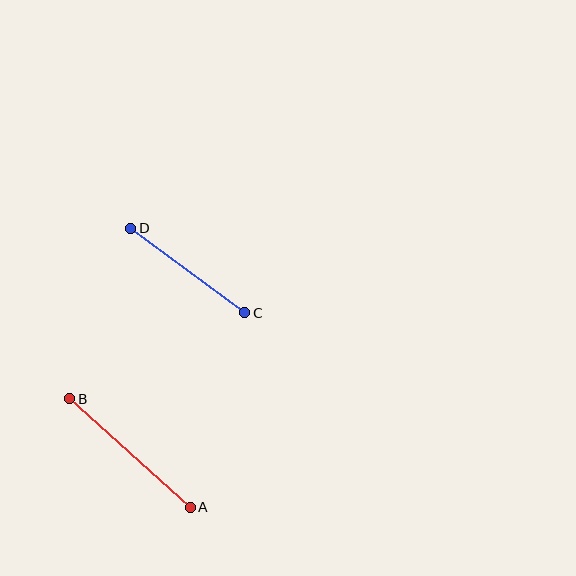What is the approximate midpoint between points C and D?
The midpoint is at approximately (188, 270) pixels.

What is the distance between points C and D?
The distance is approximately 142 pixels.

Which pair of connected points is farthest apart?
Points A and B are farthest apart.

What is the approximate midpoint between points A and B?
The midpoint is at approximately (130, 453) pixels.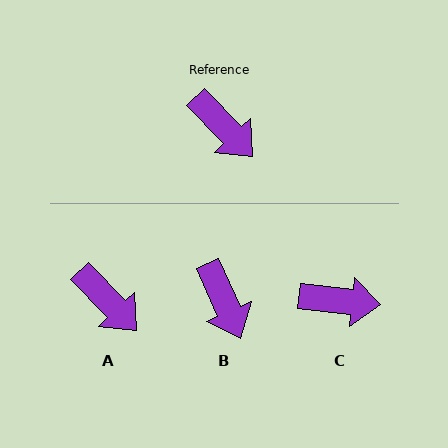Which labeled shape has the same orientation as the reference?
A.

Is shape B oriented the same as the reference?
No, it is off by about 20 degrees.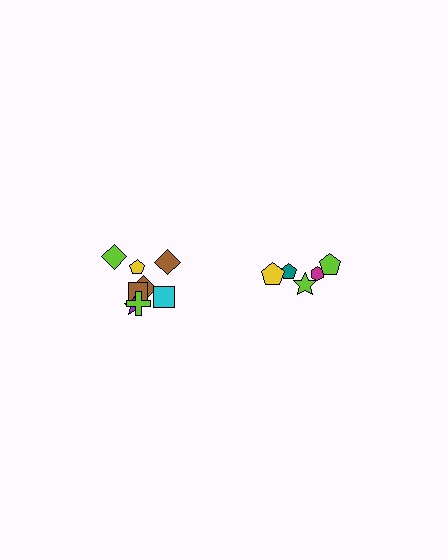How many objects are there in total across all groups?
There are 13 objects.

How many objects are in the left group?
There are 8 objects.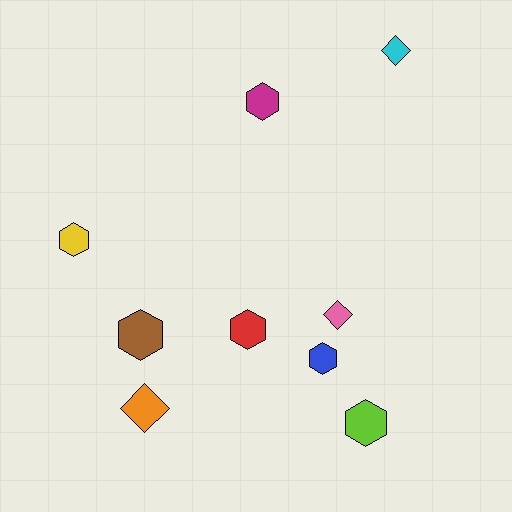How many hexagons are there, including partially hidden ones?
There are 6 hexagons.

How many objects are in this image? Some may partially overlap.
There are 9 objects.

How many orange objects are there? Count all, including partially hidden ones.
There is 1 orange object.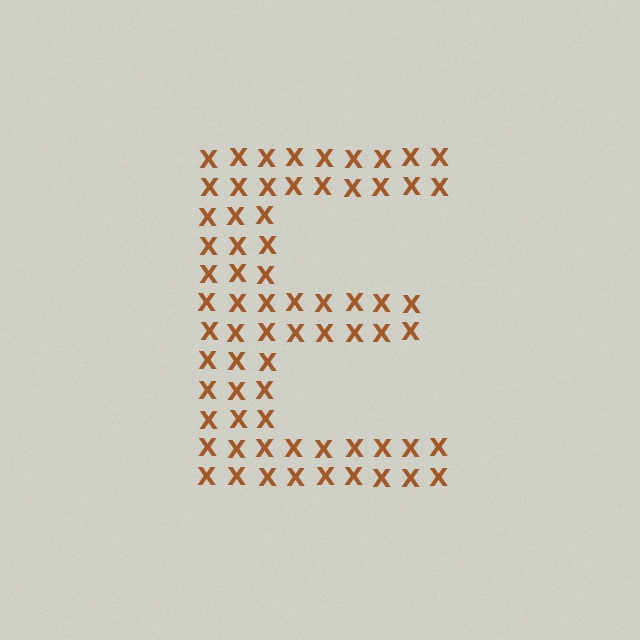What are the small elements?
The small elements are letter X's.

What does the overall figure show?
The overall figure shows the letter E.